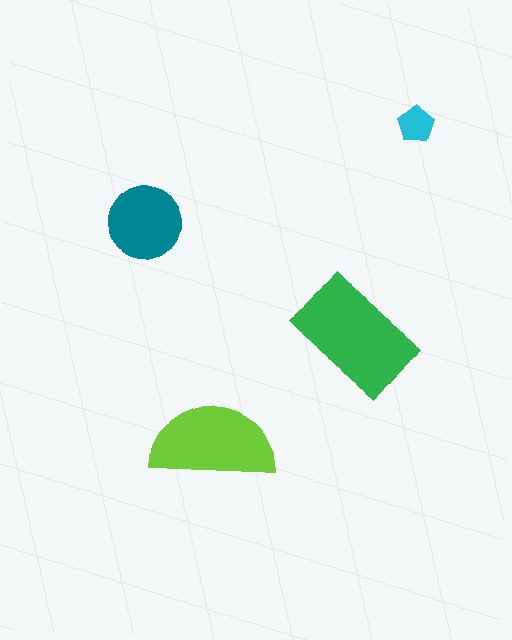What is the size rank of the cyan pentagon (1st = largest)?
4th.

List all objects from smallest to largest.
The cyan pentagon, the teal circle, the lime semicircle, the green rectangle.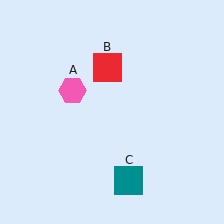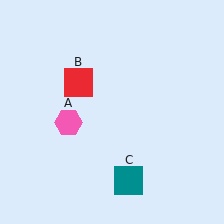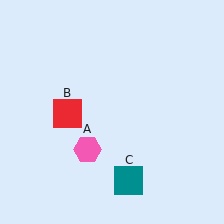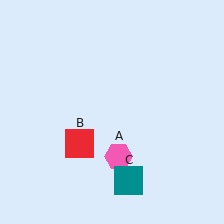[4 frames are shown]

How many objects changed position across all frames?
2 objects changed position: pink hexagon (object A), red square (object B).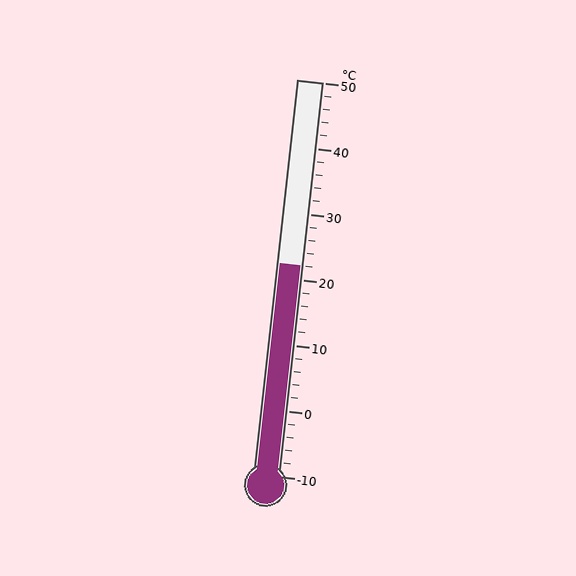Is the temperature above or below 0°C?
The temperature is above 0°C.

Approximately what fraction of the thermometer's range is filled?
The thermometer is filled to approximately 55% of its range.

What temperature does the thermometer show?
The thermometer shows approximately 22°C.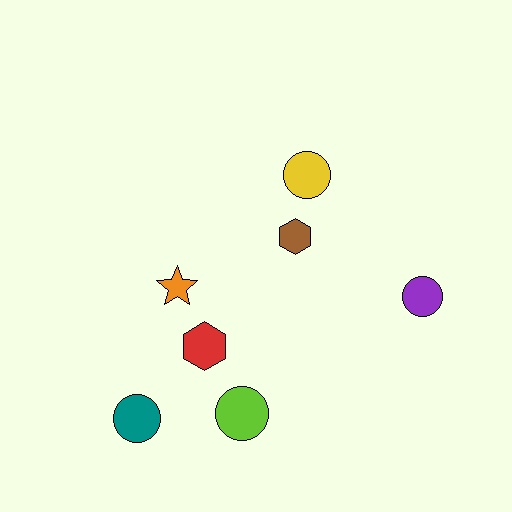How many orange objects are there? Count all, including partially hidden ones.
There is 1 orange object.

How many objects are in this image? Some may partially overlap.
There are 7 objects.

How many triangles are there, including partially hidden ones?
There are no triangles.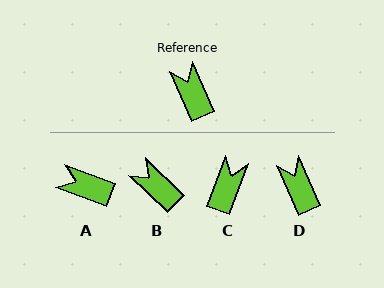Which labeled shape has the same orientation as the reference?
D.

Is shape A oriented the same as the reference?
No, it is off by about 46 degrees.